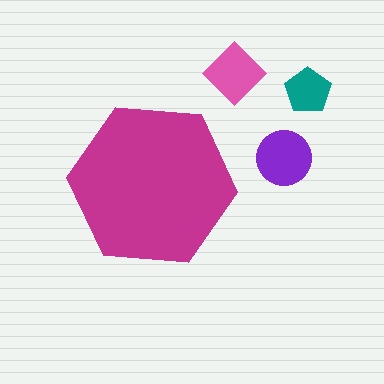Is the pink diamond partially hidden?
No, the pink diamond is fully visible.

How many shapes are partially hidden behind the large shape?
0 shapes are partially hidden.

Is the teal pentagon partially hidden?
No, the teal pentagon is fully visible.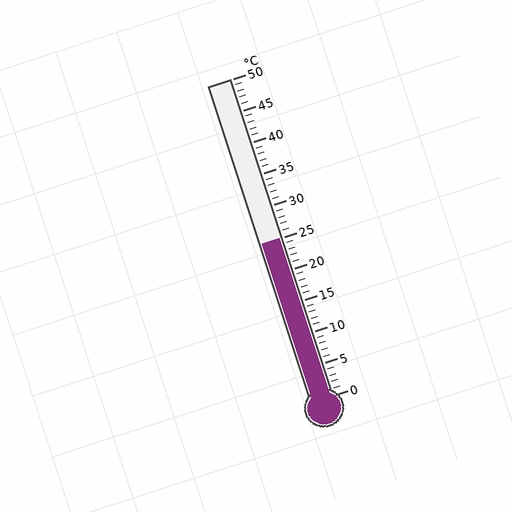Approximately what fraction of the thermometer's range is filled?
The thermometer is filled to approximately 50% of its range.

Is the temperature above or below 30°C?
The temperature is below 30°C.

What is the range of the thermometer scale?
The thermometer scale ranges from 0°C to 50°C.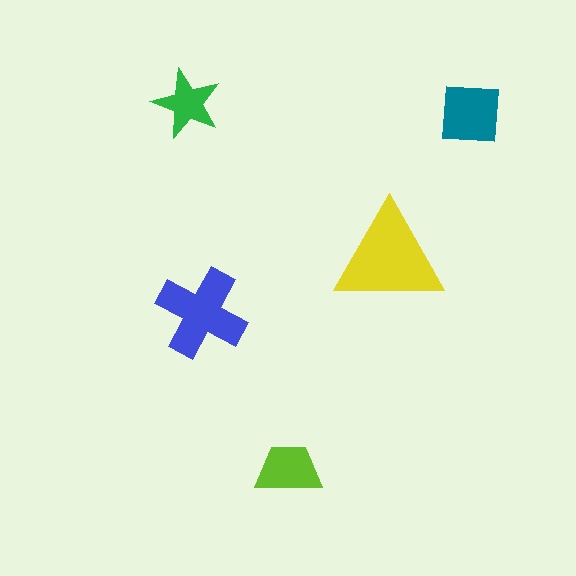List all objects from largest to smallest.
The yellow triangle, the blue cross, the teal square, the lime trapezoid, the green star.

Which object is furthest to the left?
The green star is leftmost.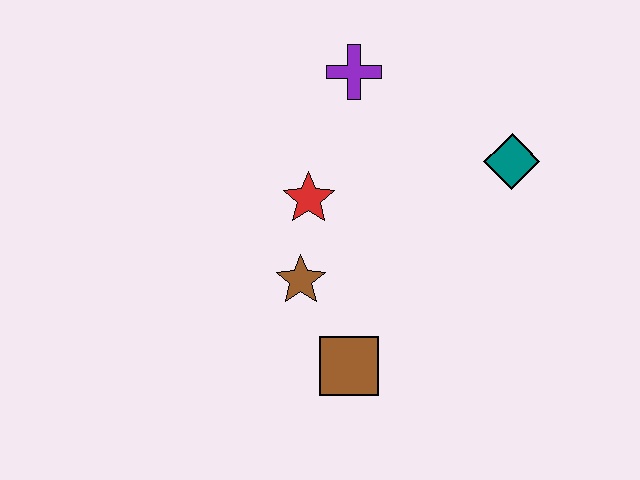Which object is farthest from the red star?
The teal diamond is farthest from the red star.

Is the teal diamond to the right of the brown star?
Yes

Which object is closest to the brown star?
The red star is closest to the brown star.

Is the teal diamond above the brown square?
Yes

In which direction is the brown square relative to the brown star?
The brown square is below the brown star.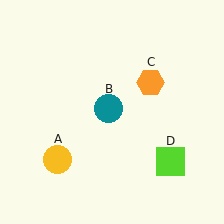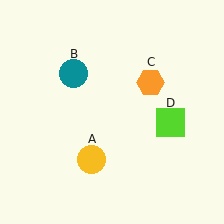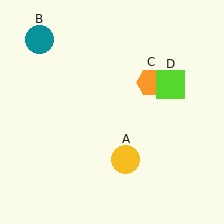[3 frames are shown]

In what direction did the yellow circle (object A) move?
The yellow circle (object A) moved right.